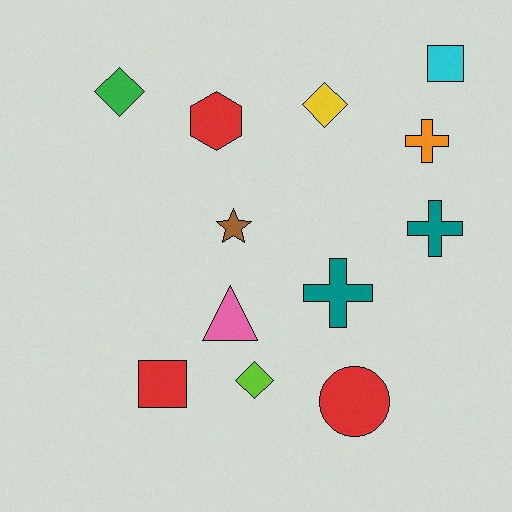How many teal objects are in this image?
There are 2 teal objects.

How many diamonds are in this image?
There are 3 diamonds.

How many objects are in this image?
There are 12 objects.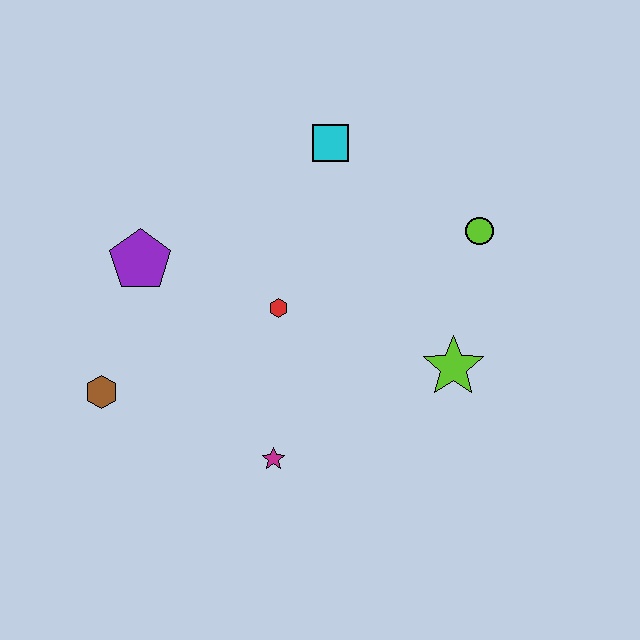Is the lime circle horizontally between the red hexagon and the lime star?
No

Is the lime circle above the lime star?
Yes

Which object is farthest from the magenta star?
The cyan square is farthest from the magenta star.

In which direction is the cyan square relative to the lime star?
The cyan square is above the lime star.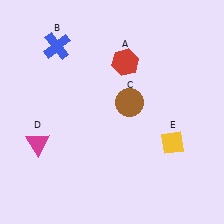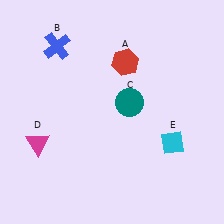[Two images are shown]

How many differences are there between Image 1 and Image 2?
There are 2 differences between the two images.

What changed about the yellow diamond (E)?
In Image 1, E is yellow. In Image 2, it changed to cyan.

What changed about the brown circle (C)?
In Image 1, C is brown. In Image 2, it changed to teal.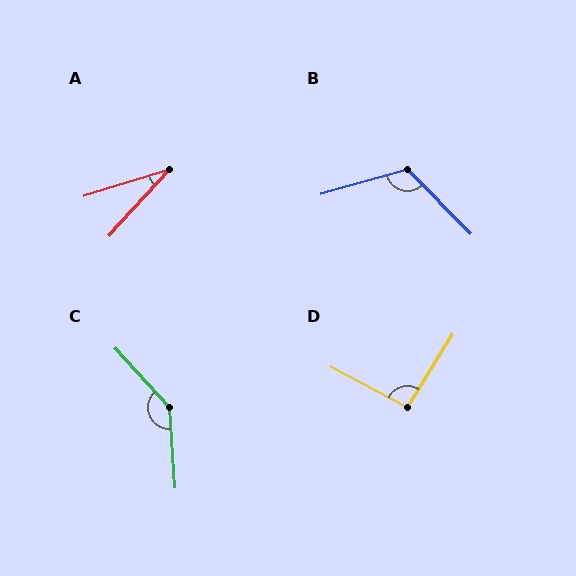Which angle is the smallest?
A, at approximately 31 degrees.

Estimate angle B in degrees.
Approximately 119 degrees.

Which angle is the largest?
C, at approximately 142 degrees.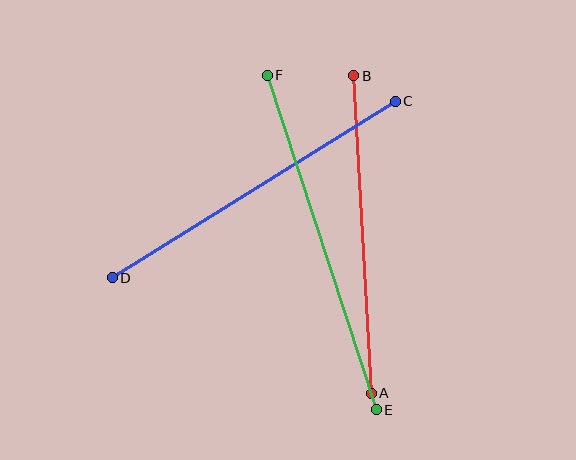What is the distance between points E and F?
The distance is approximately 352 pixels.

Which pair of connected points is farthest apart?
Points E and F are farthest apart.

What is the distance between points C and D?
The distance is approximately 333 pixels.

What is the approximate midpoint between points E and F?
The midpoint is at approximately (322, 242) pixels.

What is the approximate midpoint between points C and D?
The midpoint is at approximately (254, 190) pixels.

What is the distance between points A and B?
The distance is approximately 318 pixels.